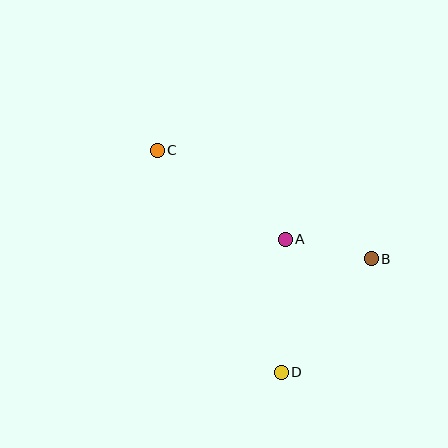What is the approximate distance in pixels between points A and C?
The distance between A and C is approximately 156 pixels.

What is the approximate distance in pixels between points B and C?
The distance between B and C is approximately 240 pixels.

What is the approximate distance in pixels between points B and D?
The distance between B and D is approximately 145 pixels.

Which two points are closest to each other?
Points A and B are closest to each other.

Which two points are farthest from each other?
Points C and D are farthest from each other.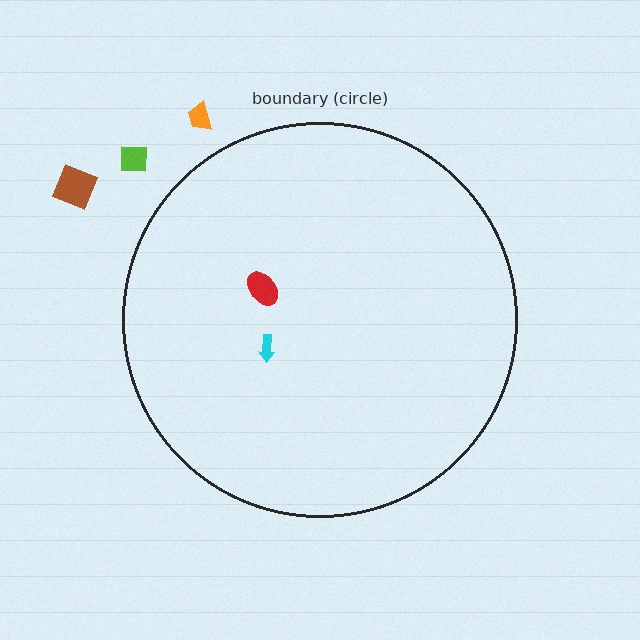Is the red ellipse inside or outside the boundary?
Inside.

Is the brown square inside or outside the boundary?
Outside.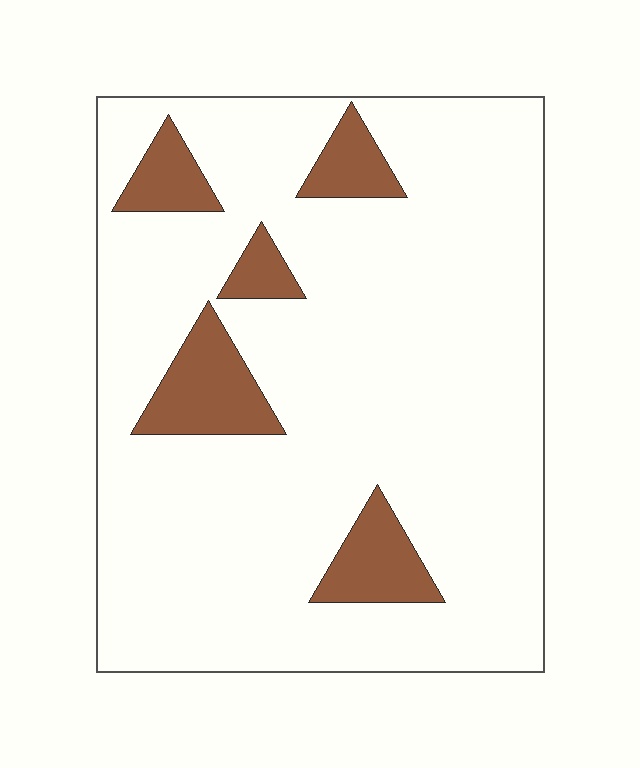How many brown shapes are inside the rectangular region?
5.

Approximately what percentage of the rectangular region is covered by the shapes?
Approximately 15%.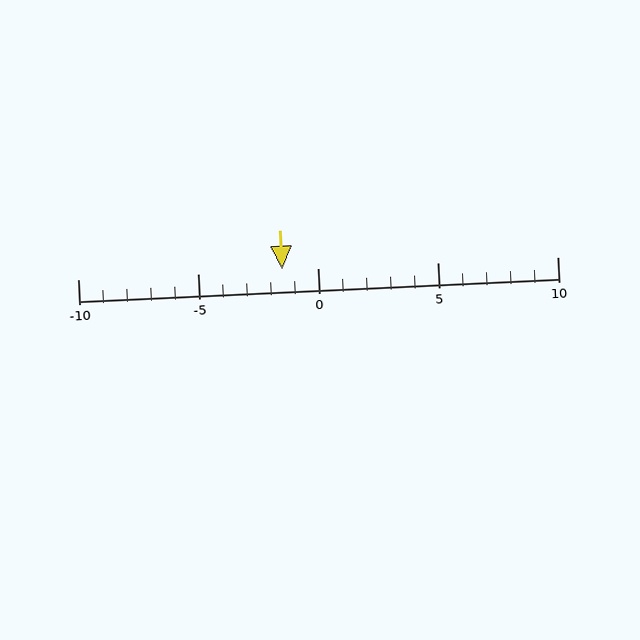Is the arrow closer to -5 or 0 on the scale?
The arrow is closer to 0.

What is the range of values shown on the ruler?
The ruler shows values from -10 to 10.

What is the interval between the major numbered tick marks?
The major tick marks are spaced 5 units apart.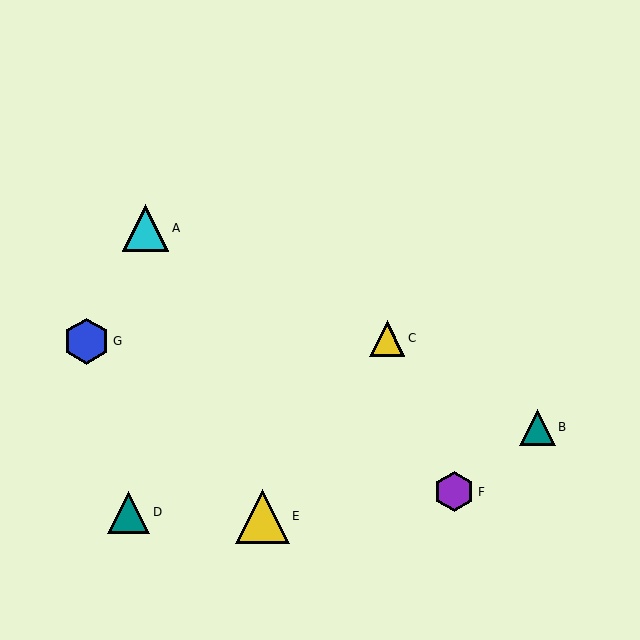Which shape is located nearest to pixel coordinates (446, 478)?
The purple hexagon (labeled F) at (454, 492) is nearest to that location.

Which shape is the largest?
The yellow triangle (labeled E) is the largest.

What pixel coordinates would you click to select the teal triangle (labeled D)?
Click at (128, 512) to select the teal triangle D.